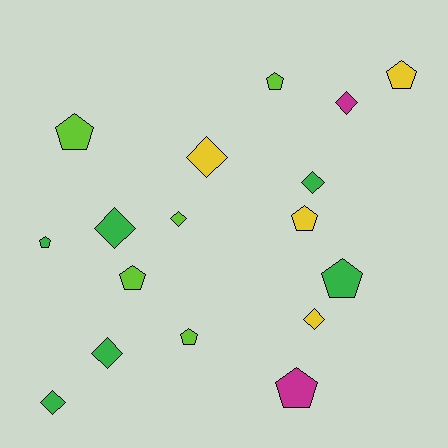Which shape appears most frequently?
Pentagon, with 9 objects.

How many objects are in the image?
There are 17 objects.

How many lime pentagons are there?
There are 4 lime pentagons.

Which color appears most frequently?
Green, with 6 objects.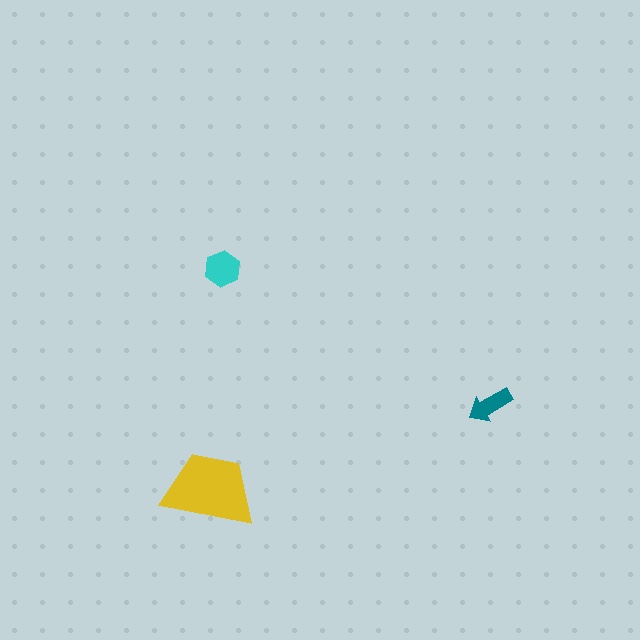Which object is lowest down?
The yellow trapezoid is bottommost.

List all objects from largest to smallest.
The yellow trapezoid, the cyan hexagon, the teal arrow.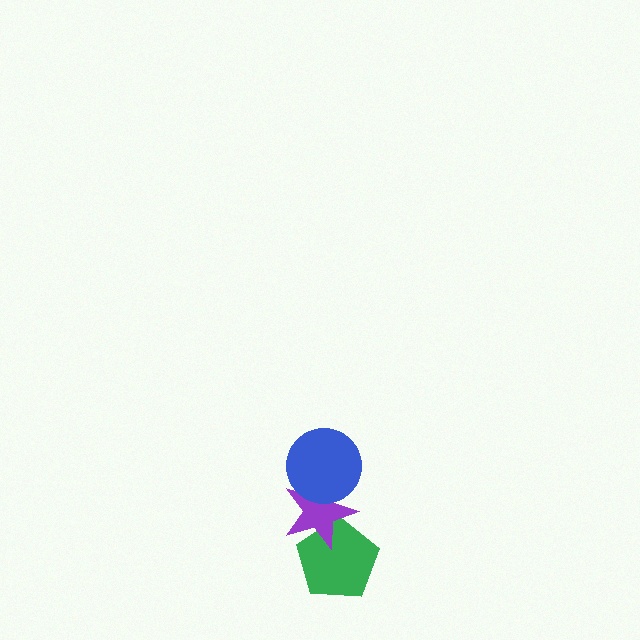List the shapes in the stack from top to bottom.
From top to bottom: the blue circle, the purple star, the green pentagon.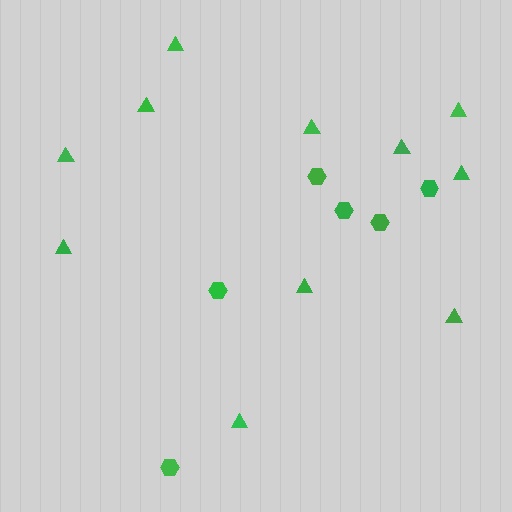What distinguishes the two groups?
There are 2 groups: one group of triangles (11) and one group of hexagons (6).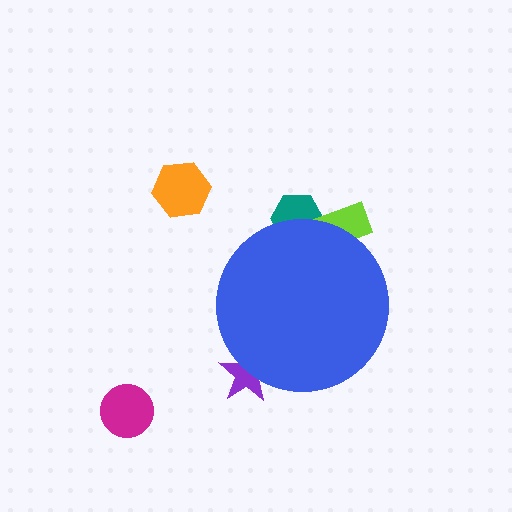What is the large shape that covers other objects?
A blue circle.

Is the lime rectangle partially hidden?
Yes, the lime rectangle is partially hidden behind the blue circle.